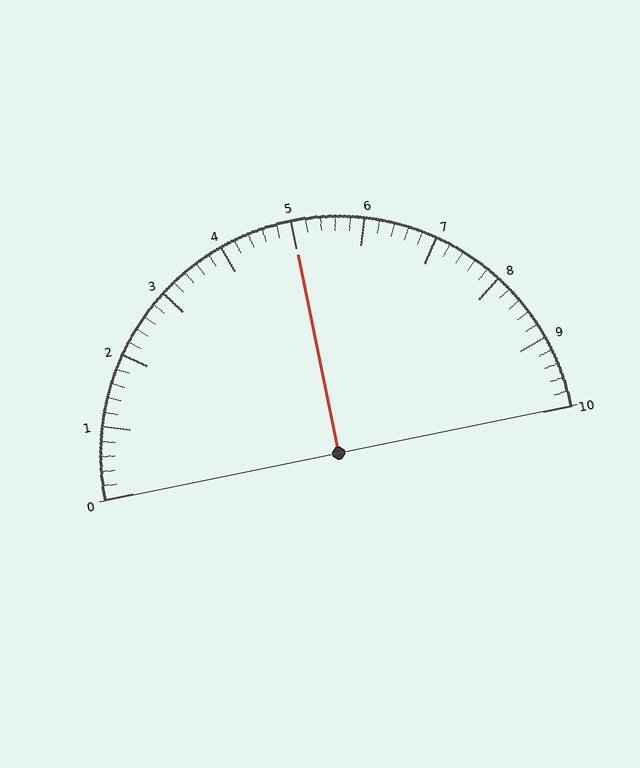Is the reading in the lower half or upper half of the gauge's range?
The reading is in the upper half of the range (0 to 10).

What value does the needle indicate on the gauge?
The needle indicates approximately 5.0.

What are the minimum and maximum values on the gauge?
The gauge ranges from 0 to 10.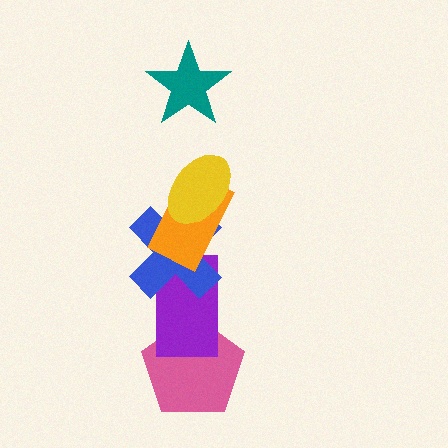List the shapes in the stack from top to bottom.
From top to bottom: the teal star, the yellow ellipse, the orange rectangle, the blue cross, the purple rectangle, the pink pentagon.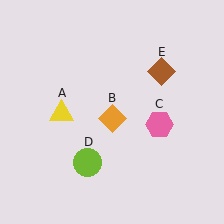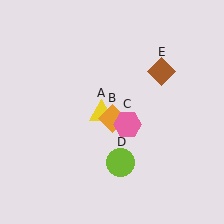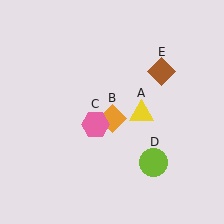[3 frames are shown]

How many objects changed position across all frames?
3 objects changed position: yellow triangle (object A), pink hexagon (object C), lime circle (object D).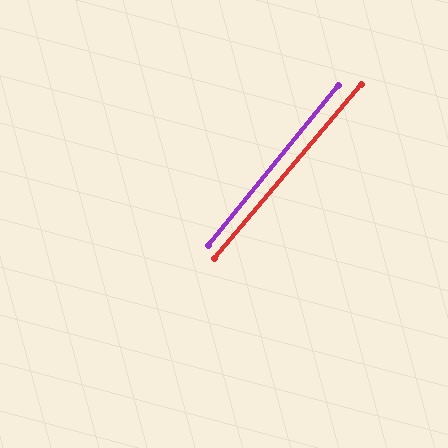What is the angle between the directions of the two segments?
Approximately 1 degree.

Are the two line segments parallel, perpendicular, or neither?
Parallel — their directions differ by only 0.9°.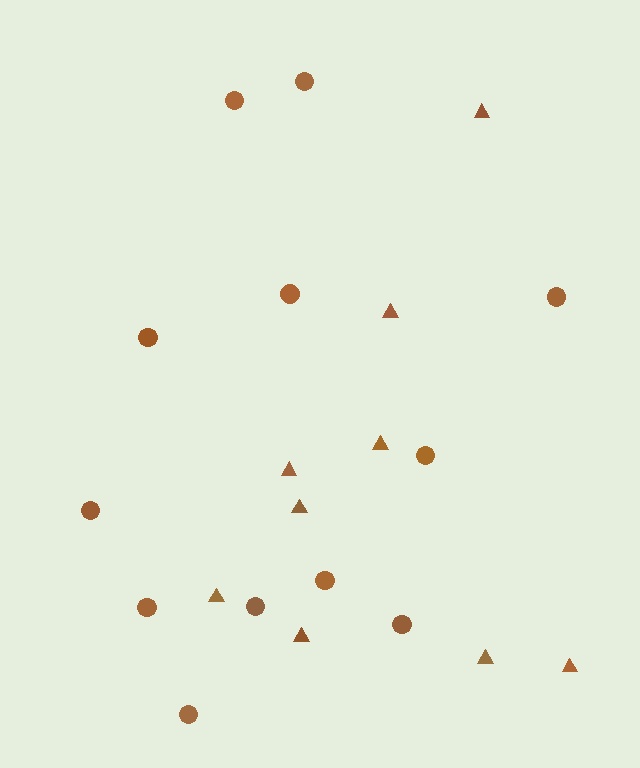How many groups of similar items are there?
There are 2 groups: one group of triangles (9) and one group of circles (12).